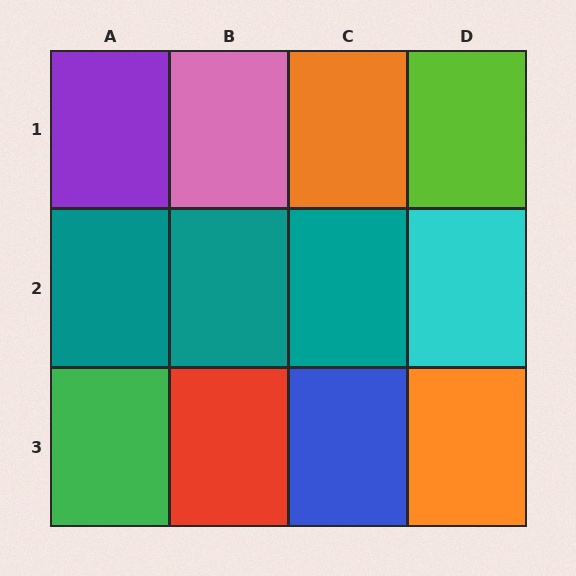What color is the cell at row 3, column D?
Orange.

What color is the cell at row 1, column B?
Pink.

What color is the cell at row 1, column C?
Orange.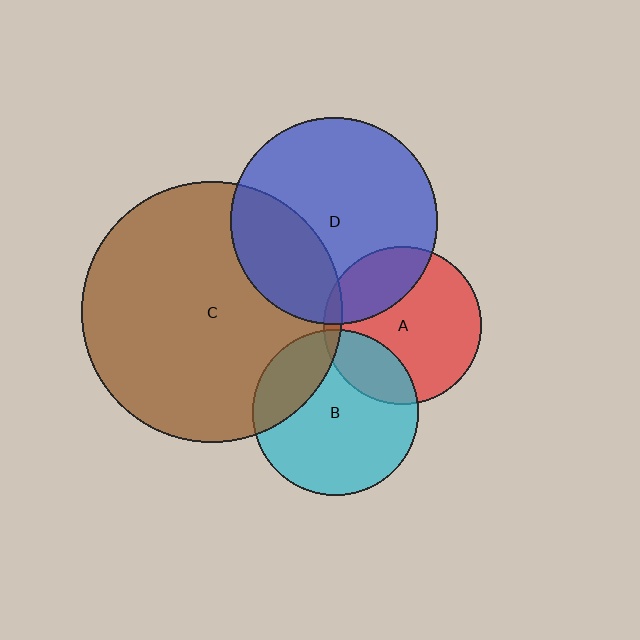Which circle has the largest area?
Circle C (brown).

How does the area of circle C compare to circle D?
Approximately 1.6 times.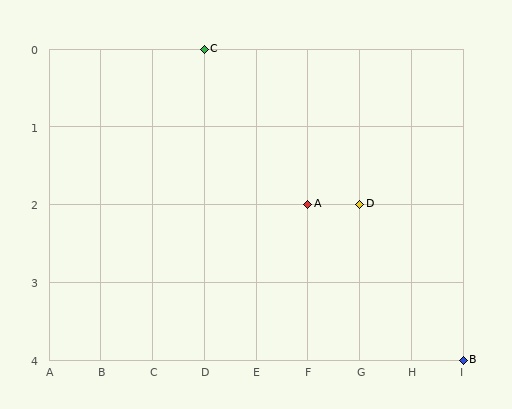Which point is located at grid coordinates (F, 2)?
Point A is at (F, 2).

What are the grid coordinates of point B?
Point B is at grid coordinates (I, 4).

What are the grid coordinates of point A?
Point A is at grid coordinates (F, 2).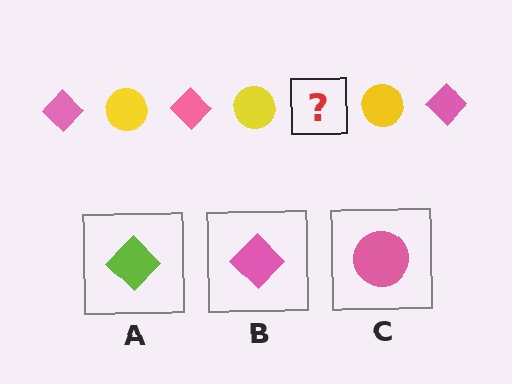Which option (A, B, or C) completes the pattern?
B.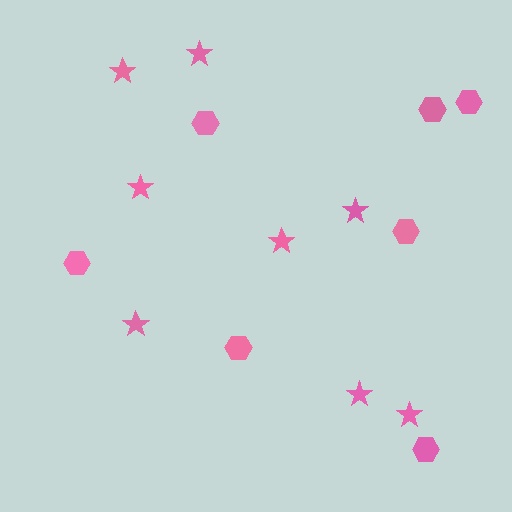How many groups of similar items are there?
There are 2 groups: one group of stars (8) and one group of hexagons (7).